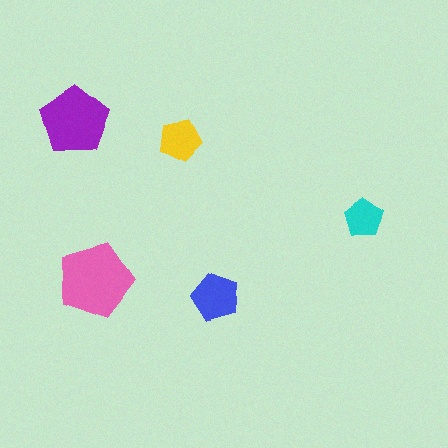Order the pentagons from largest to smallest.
the pink one, the purple one, the blue one, the yellow one, the cyan one.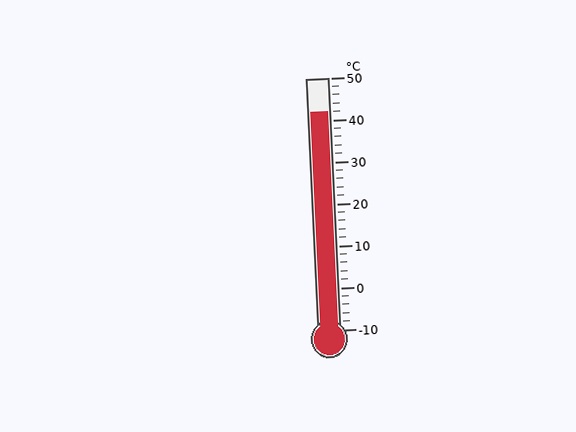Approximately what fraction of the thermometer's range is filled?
The thermometer is filled to approximately 85% of its range.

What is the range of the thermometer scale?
The thermometer scale ranges from -10°C to 50°C.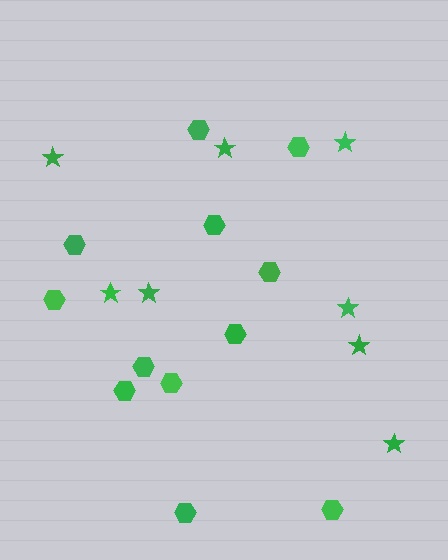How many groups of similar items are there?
There are 2 groups: one group of hexagons (12) and one group of stars (8).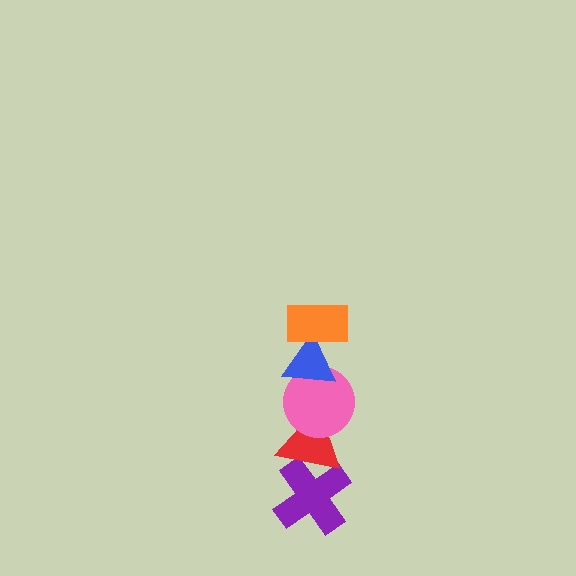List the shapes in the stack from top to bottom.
From top to bottom: the orange rectangle, the blue triangle, the pink circle, the red triangle, the purple cross.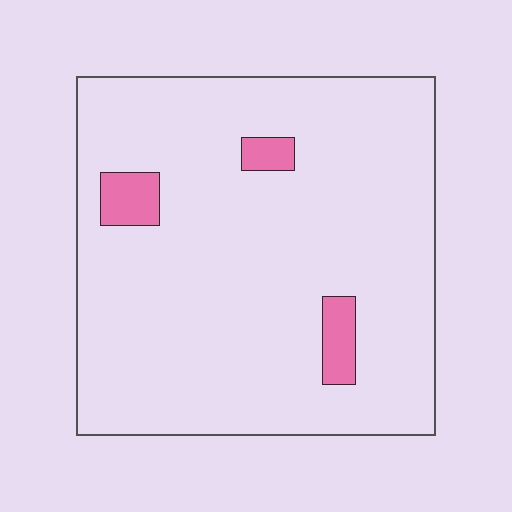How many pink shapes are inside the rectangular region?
3.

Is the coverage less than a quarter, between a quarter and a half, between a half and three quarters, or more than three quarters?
Less than a quarter.